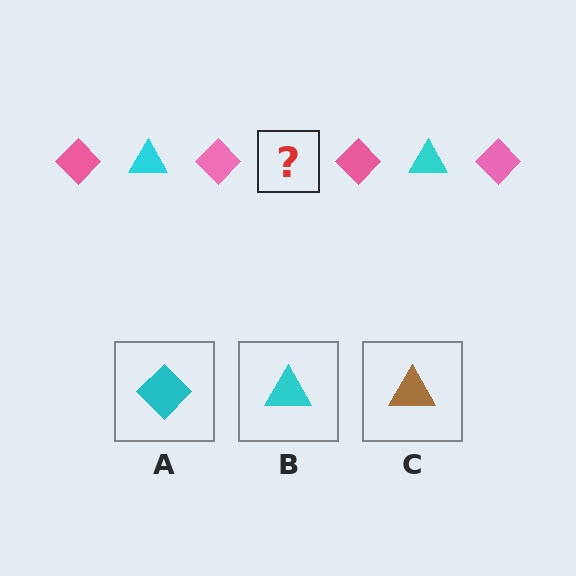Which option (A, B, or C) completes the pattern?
B.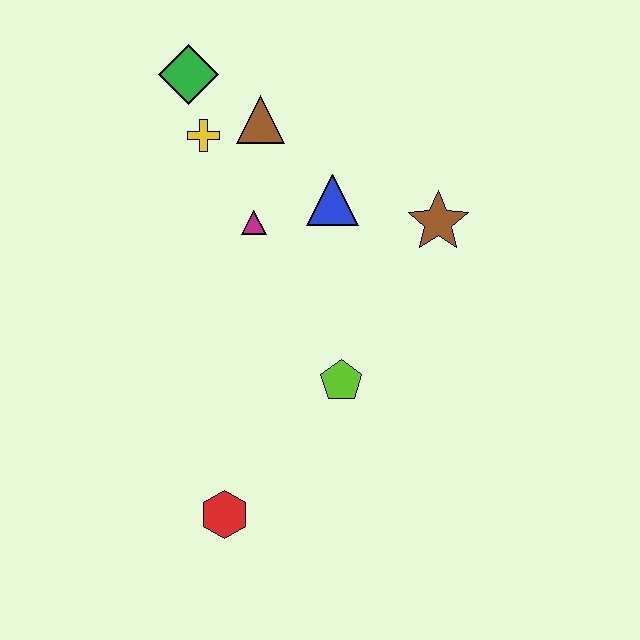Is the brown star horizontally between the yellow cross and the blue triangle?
No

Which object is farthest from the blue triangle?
The red hexagon is farthest from the blue triangle.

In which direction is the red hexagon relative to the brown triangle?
The red hexagon is below the brown triangle.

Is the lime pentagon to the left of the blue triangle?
No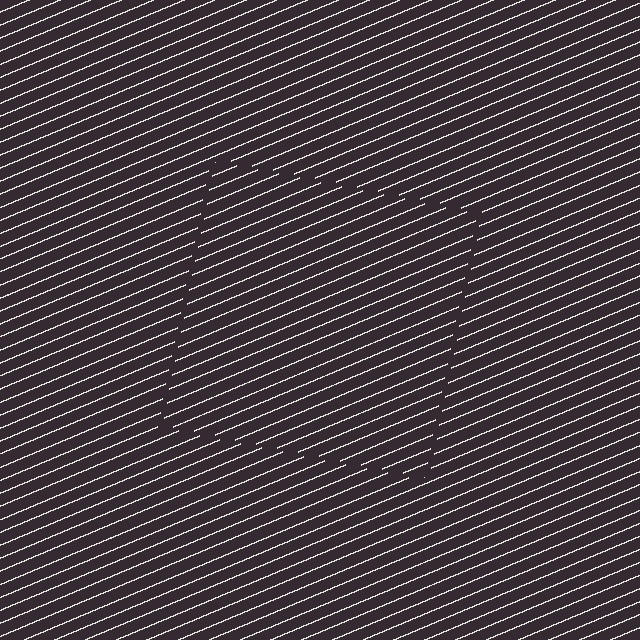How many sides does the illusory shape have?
4 sides — the line-ends trace a square.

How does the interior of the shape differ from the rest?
The interior of the shape contains the same grating, shifted by half a period — the contour is defined by the phase discontinuity where line-ends from the inner and outer gratings abut.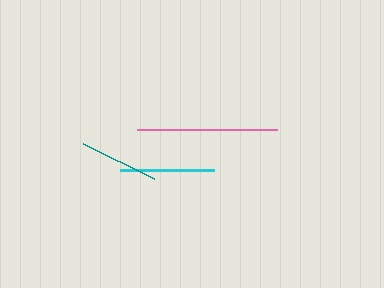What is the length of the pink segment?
The pink segment is approximately 140 pixels long.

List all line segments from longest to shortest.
From longest to shortest: pink, cyan, teal.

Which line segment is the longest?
The pink line is the longest at approximately 140 pixels.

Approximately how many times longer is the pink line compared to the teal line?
The pink line is approximately 1.8 times the length of the teal line.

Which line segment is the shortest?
The teal line is the shortest at approximately 80 pixels.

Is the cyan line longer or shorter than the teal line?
The cyan line is longer than the teal line.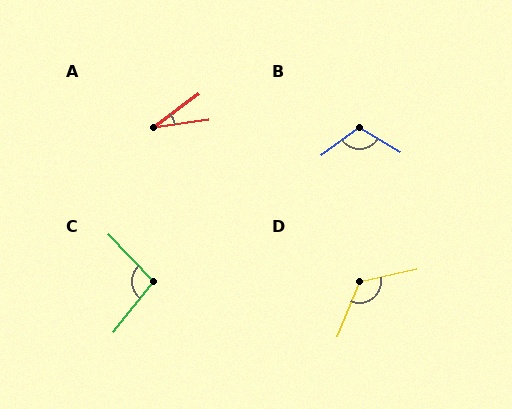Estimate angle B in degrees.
Approximately 112 degrees.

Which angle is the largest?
D, at approximately 125 degrees.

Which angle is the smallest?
A, at approximately 28 degrees.